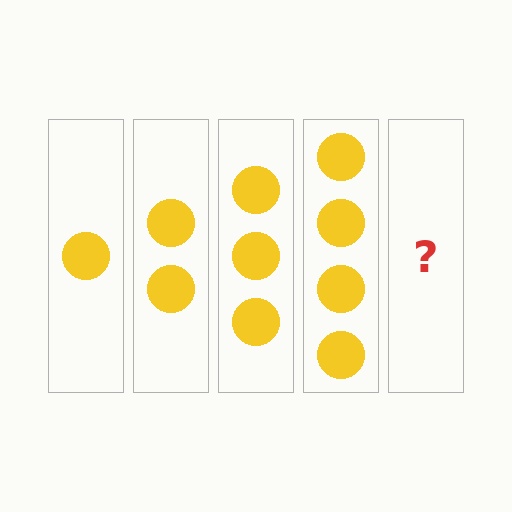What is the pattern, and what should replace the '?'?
The pattern is that each step adds one more circle. The '?' should be 5 circles.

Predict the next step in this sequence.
The next step is 5 circles.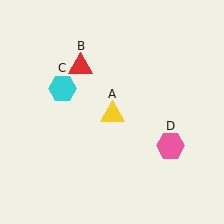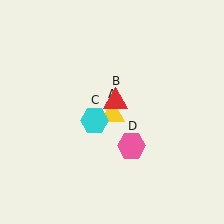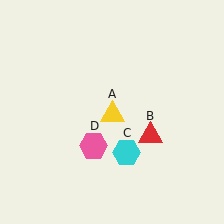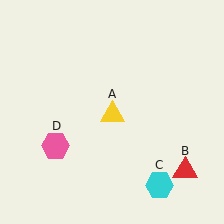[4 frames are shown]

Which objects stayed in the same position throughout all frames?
Yellow triangle (object A) remained stationary.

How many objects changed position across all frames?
3 objects changed position: red triangle (object B), cyan hexagon (object C), pink hexagon (object D).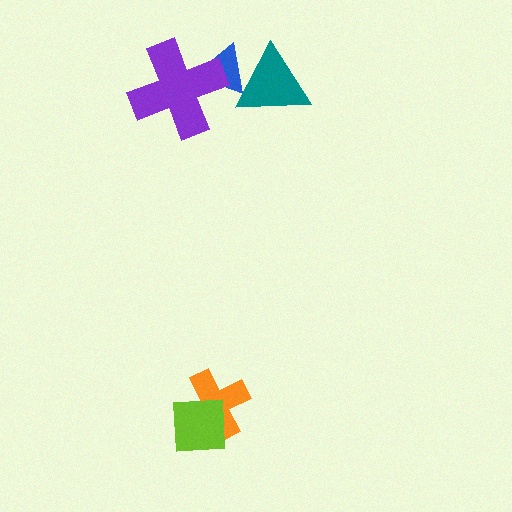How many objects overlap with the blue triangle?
2 objects overlap with the blue triangle.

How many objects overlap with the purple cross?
1 object overlaps with the purple cross.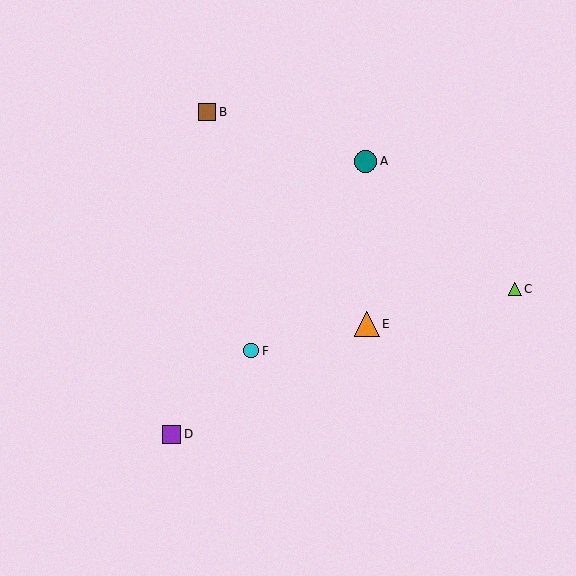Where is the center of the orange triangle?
The center of the orange triangle is at (367, 324).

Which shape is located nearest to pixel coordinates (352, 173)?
The teal circle (labeled A) at (365, 161) is nearest to that location.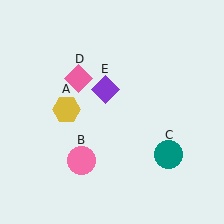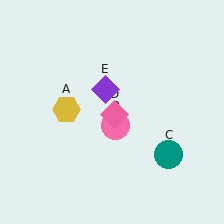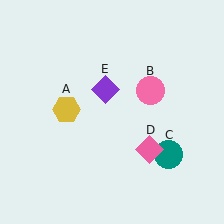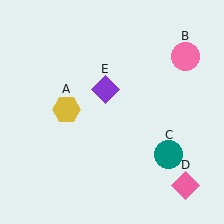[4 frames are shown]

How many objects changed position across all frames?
2 objects changed position: pink circle (object B), pink diamond (object D).